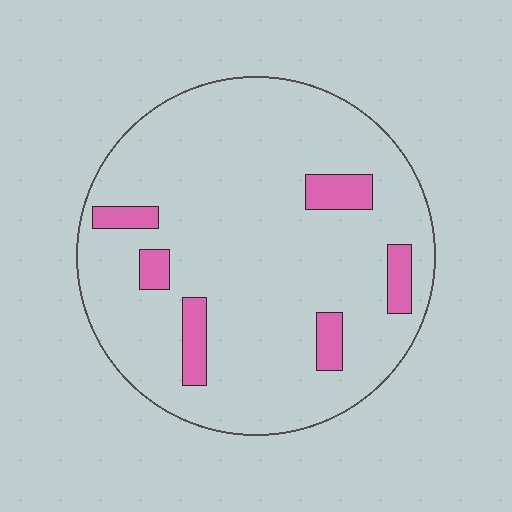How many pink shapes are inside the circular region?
6.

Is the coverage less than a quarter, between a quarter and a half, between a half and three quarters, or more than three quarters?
Less than a quarter.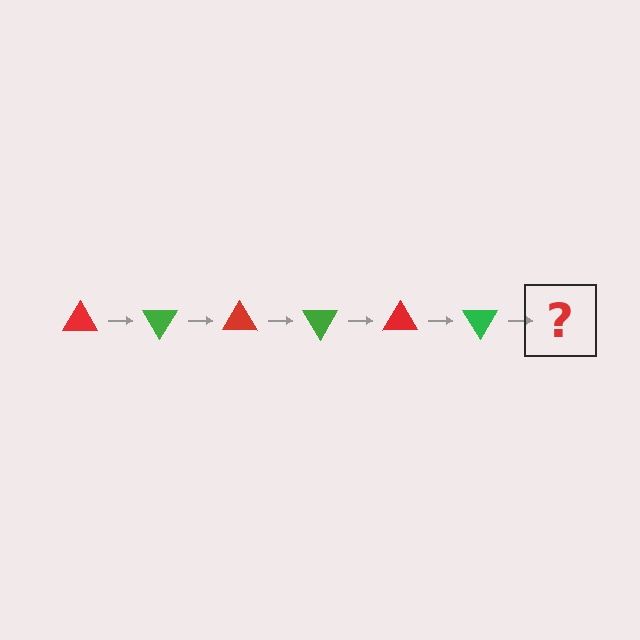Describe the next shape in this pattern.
It should be a red triangle, rotated 360 degrees from the start.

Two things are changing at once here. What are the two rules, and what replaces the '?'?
The two rules are that it rotates 60 degrees each step and the color cycles through red and green. The '?' should be a red triangle, rotated 360 degrees from the start.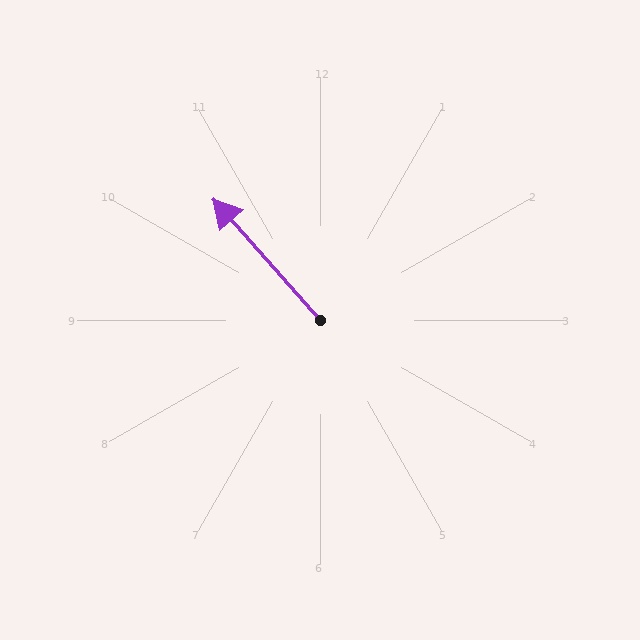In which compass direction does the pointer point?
Northwest.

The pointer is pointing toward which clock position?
Roughly 11 o'clock.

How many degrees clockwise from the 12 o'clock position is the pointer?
Approximately 318 degrees.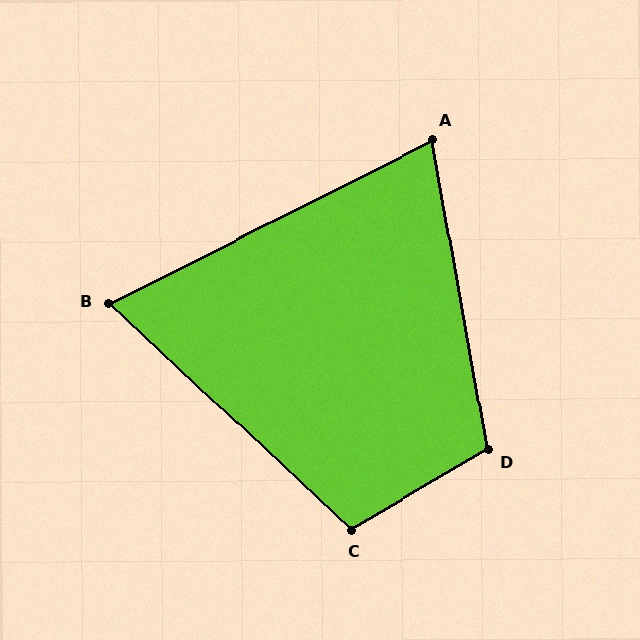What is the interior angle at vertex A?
Approximately 73 degrees (acute).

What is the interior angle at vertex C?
Approximately 107 degrees (obtuse).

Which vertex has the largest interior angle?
D, at approximately 110 degrees.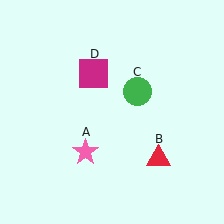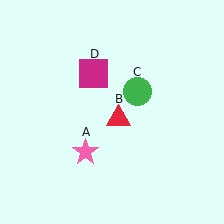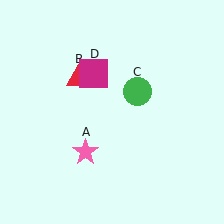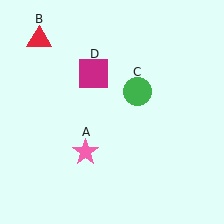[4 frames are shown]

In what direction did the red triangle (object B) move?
The red triangle (object B) moved up and to the left.